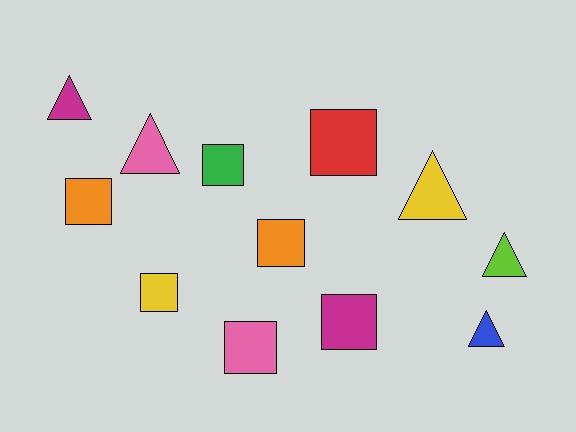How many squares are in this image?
There are 7 squares.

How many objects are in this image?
There are 12 objects.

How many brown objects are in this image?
There are no brown objects.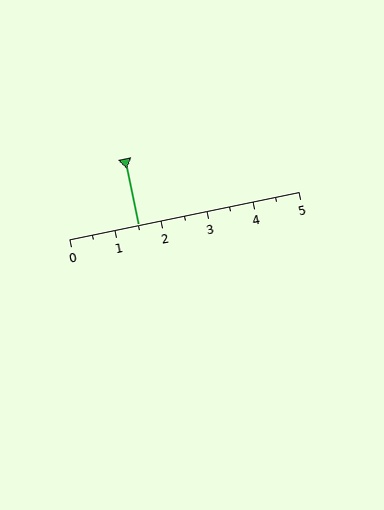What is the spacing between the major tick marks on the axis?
The major ticks are spaced 1 apart.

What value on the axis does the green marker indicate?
The marker indicates approximately 1.5.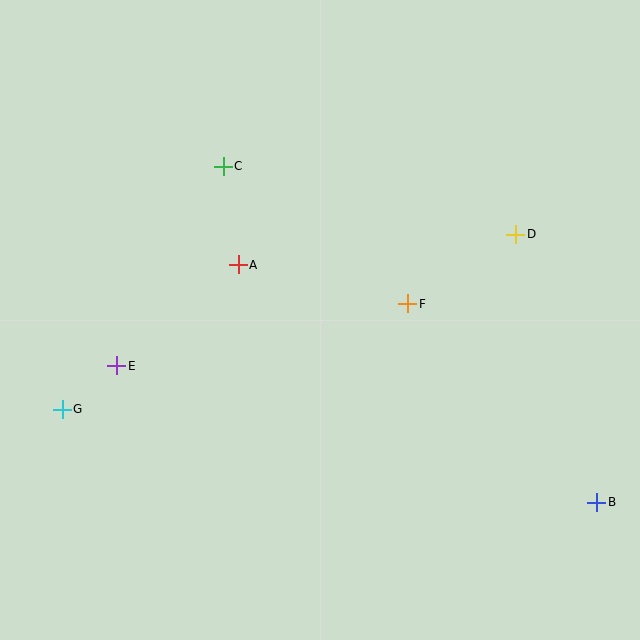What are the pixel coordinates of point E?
Point E is at (117, 366).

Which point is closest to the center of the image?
Point F at (408, 304) is closest to the center.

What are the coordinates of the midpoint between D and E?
The midpoint between D and E is at (316, 300).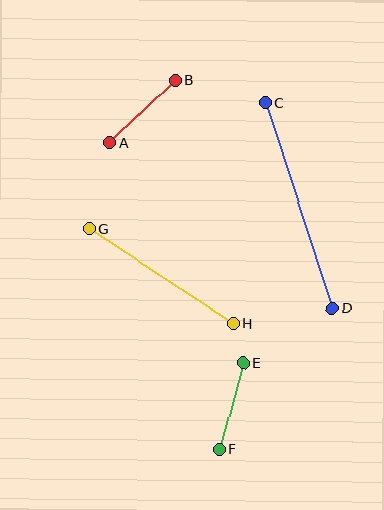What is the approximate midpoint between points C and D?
The midpoint is at approximately (299, 206) pixels.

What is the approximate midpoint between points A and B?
The midpoint is at approximately (142, 112) pixels.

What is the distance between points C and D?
The distance is approximately 217 pixels.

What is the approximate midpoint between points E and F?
The midpoint is at approximately (231, 406) pixels.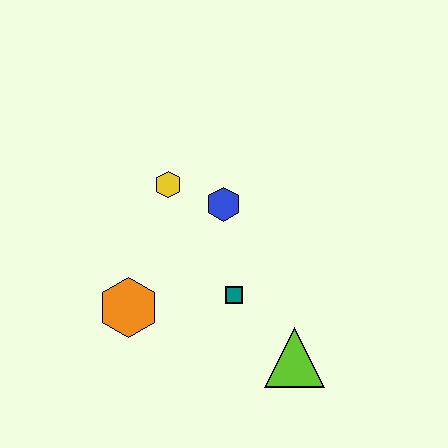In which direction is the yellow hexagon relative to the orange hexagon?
The yellow hexagon is above the orange hexagon.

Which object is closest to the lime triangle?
The teal square is closest to the lime triangle.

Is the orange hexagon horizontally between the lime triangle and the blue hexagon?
No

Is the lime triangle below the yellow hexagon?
Yes